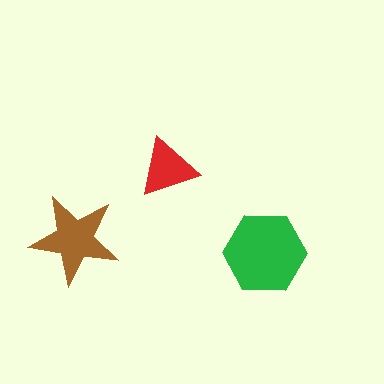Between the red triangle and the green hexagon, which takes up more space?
The green hexagon.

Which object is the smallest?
The red triangle.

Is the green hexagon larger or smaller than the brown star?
Larger.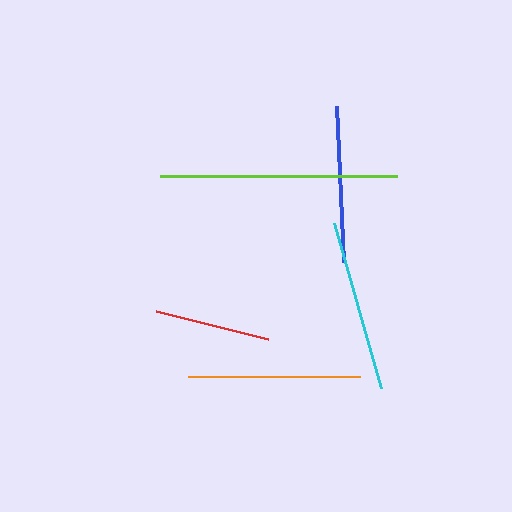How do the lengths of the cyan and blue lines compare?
The cyan and blue lines are approximately the same length.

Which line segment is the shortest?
The red line is the shortest at approximately 116 pixels.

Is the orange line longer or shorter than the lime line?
The lime line is longer than the orange line.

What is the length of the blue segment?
The blue segment is approximately 157 pixels long.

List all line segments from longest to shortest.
From longest to shortest: lime, cyan, orange, blue, red.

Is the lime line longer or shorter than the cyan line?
The lime line is longer than the cyan line.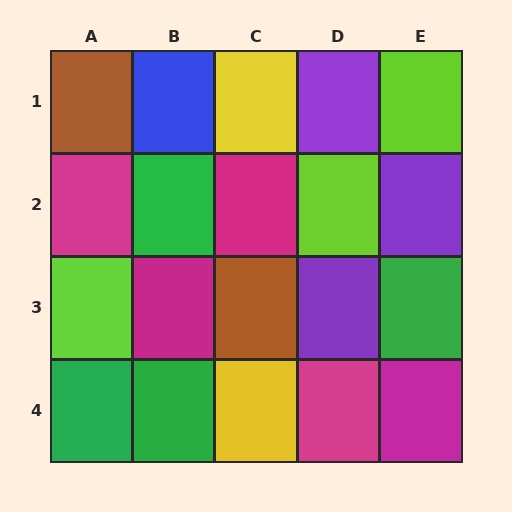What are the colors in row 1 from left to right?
Brown, blue, yellow, purple, lime.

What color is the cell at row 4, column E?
Magenta.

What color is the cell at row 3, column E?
Green.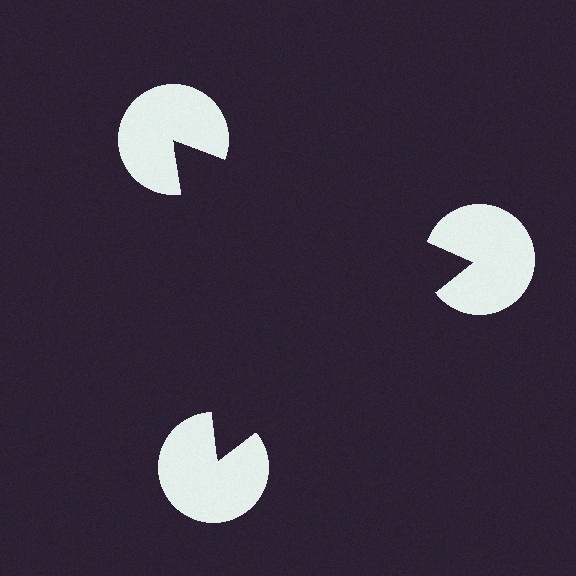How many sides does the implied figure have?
3 sides.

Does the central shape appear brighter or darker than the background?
It typically appears slightly darker than the background, even though no actual brightness change is drawn.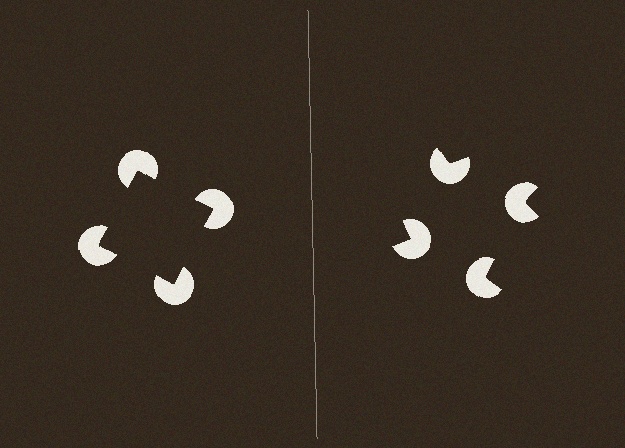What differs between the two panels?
The pac-man discs are positioned identically on both sides; only the wedge orientations differ. On the left they align to a square; on the right they are misaligned.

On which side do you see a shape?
An illusory square appears on the left side. On the right side the wedge cuts are rotated, so no coherent shape forms.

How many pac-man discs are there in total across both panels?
8 — 4 on each side.